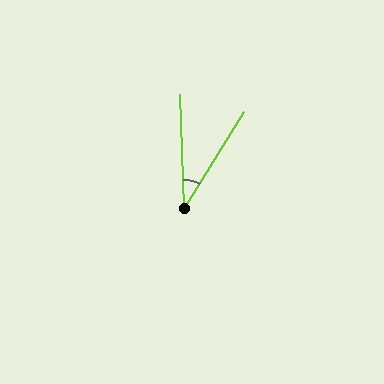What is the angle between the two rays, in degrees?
Approximately 33 degrees.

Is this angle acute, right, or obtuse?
It is acute.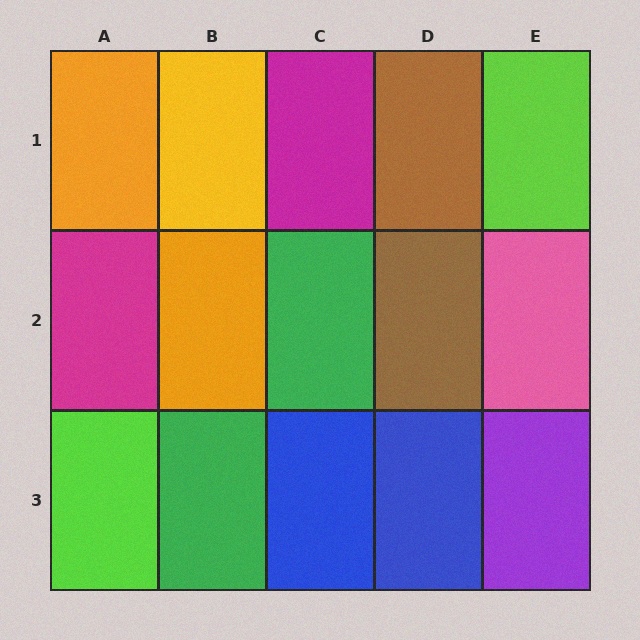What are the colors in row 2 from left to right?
Magenta, orange, green, brown, pink.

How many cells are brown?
2 cells are brown.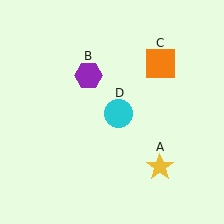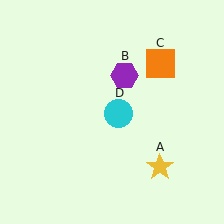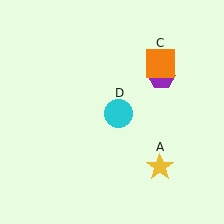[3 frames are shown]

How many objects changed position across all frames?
1 object changed position: purple hexagon (object B).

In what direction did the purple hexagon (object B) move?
The purple hexagon (object B) moved right.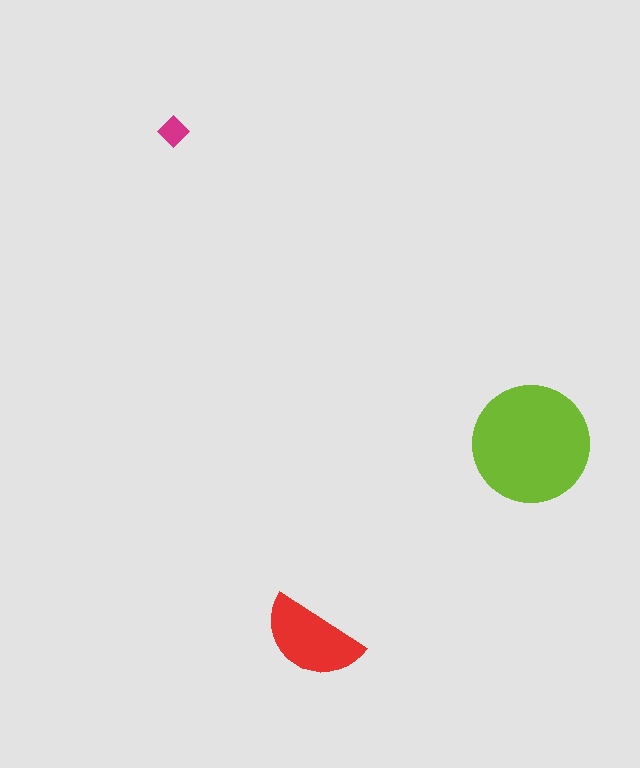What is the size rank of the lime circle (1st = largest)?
1st.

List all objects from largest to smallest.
The lime circle, the red semicircle, the magenta diamond.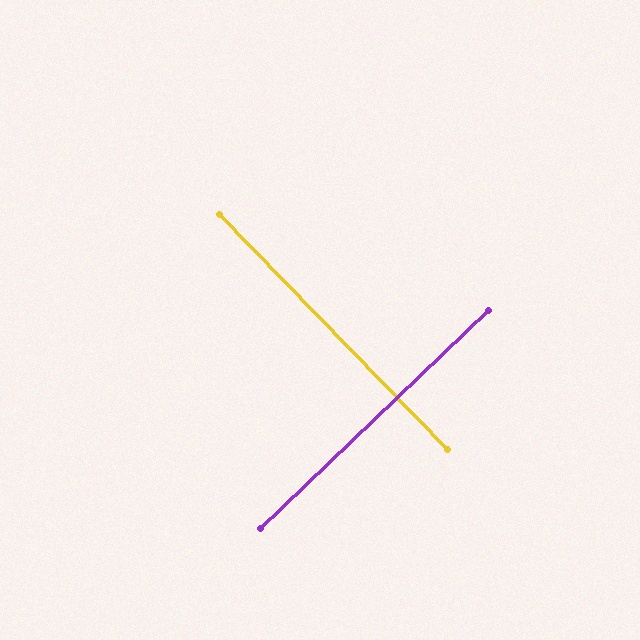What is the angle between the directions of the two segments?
Approximately 90 degrees.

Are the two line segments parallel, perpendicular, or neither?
Perpendicular — they meet at approximately 90°.